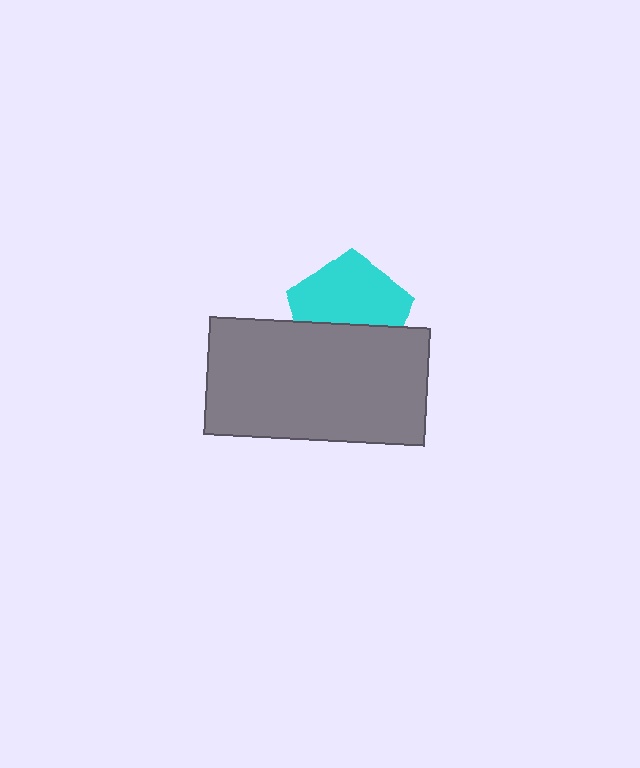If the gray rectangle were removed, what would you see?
You would see the complete cyan pentagon.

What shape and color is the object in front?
The object in front is a gray rectangle.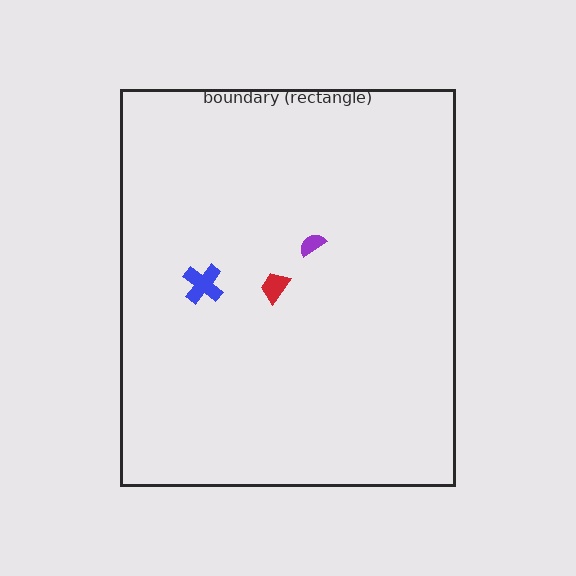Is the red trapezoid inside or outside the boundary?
Inside.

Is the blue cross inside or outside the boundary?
Inside.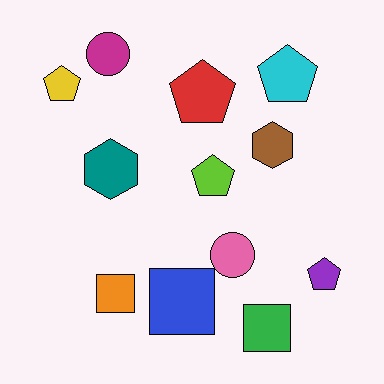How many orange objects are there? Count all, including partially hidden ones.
There is 1 orange object.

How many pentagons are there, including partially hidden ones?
There are 5 pentagons.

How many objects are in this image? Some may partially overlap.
There are 12 objects.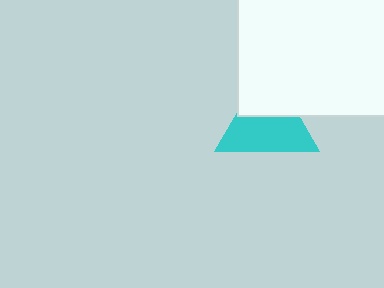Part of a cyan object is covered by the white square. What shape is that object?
It is a triangle.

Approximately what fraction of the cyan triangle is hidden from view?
Roughly 39% of the cyan triangle is hidden behind the white square.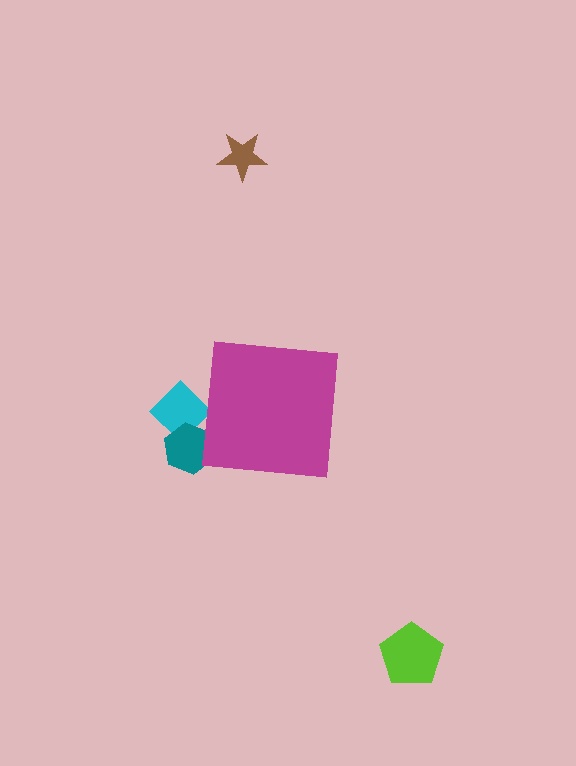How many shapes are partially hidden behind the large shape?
2 shapes are partially hidden.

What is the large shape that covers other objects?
A magenta square.